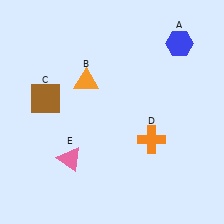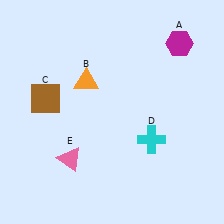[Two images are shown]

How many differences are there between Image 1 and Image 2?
There are 2 differences between the two images.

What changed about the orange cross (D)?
In Image 1, D is orange. In Image 2, it changed to cyan.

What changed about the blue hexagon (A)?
In Image 1, A is blue. In Image 2, it changed to magenta.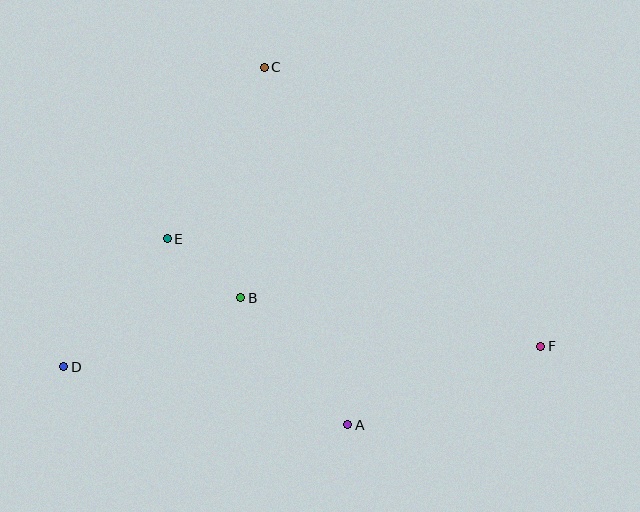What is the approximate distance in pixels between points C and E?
The distance between C and E is approximately 197 pixels.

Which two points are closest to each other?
Points B and E are closest to each other.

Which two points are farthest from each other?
Points D and F are farthest from each other.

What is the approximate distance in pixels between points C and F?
The distance between C and F is approximately 393 pixels.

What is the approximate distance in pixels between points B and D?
The distance between B and D is approximately 190 pixels.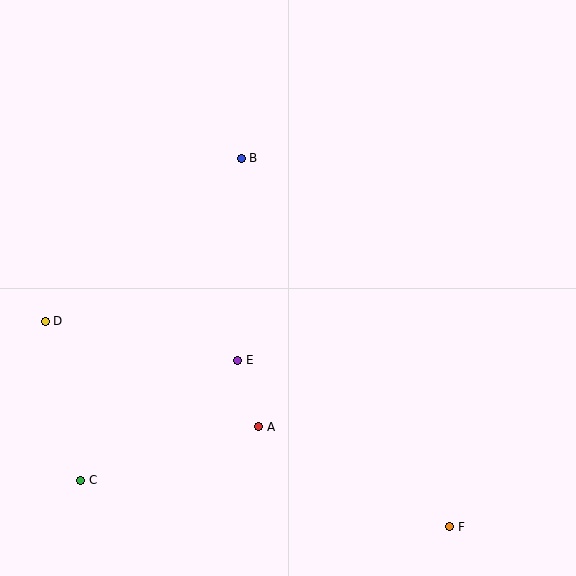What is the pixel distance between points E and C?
The distance between E and C is 198 pixels.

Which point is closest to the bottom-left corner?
Point C is closest to the bottom-left corner.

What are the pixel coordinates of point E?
Point E is at (238, 360).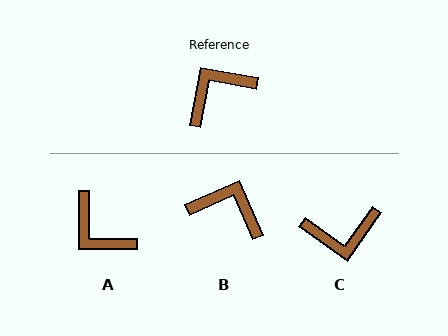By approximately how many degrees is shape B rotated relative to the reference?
Approximately 56 degrees clockwise.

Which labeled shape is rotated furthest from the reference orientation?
C, about 155 degrees away.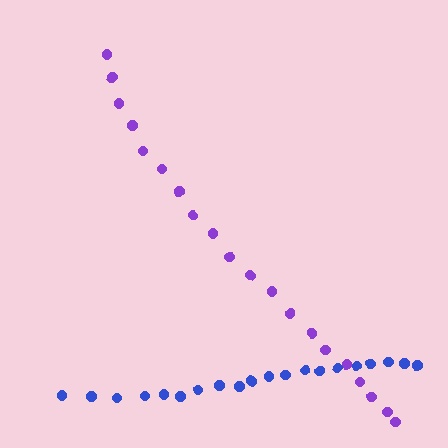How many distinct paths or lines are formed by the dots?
There are 2 distinct paths.